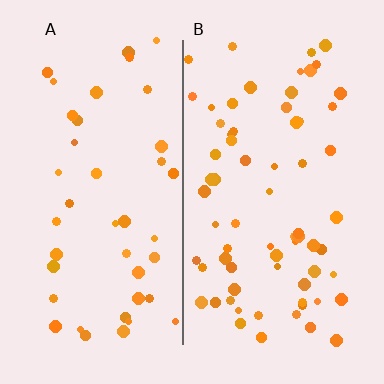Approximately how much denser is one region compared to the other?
Approximately 1.6× — region B over region A.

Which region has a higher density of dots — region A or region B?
B (the right).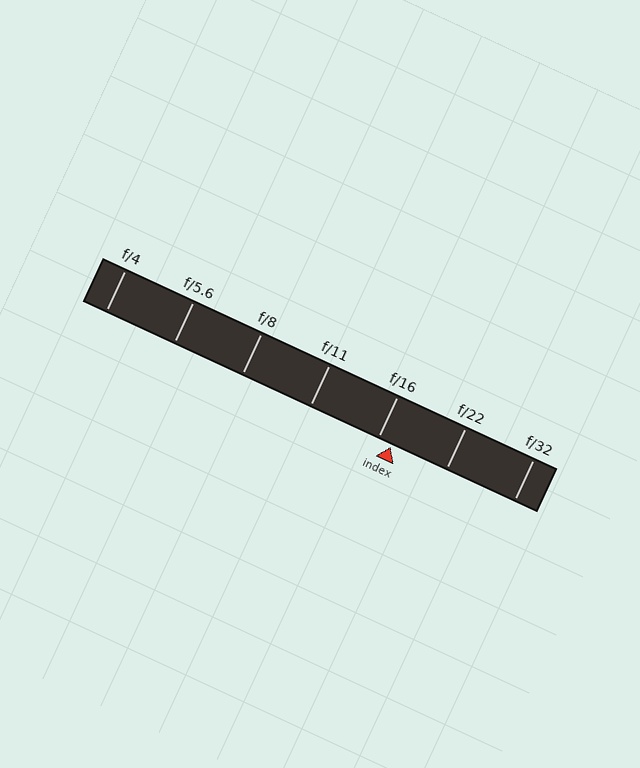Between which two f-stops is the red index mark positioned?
The index mark is between f/16 and f/22.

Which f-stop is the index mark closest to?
The index mark is closest to f/16.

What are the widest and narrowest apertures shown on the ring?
The widest aperture shown is f/4 and the narrowest is f/32.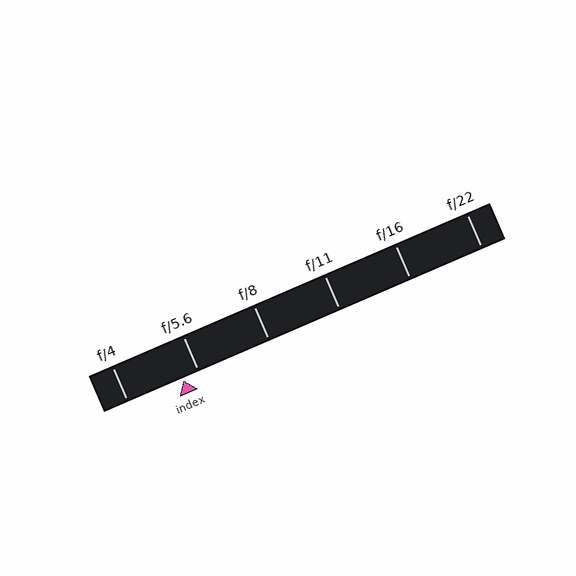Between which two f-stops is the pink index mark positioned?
The index mark is between f/4 and f/5.6.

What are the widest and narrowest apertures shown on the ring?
The widest aperture shown is f/4 and the narrowest is f/22.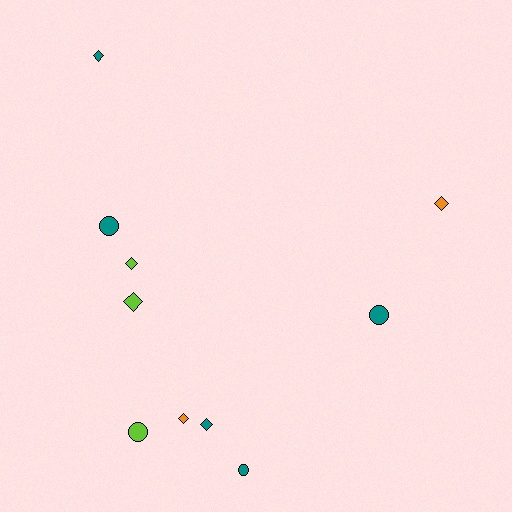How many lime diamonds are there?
There are 2 lime diamonds.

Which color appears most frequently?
Teal, with 5 objects.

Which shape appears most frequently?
Diamond, with 6 objects.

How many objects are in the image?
There are 10 objects.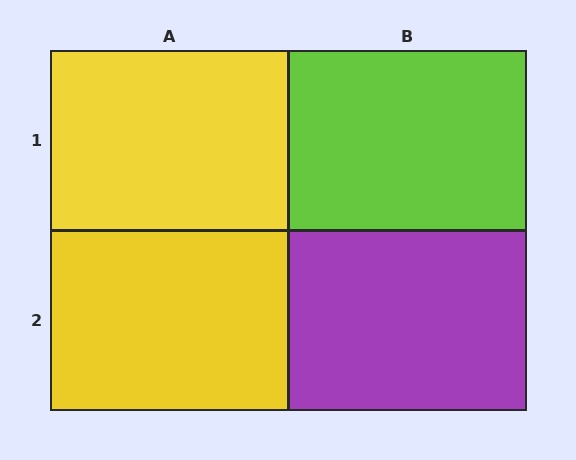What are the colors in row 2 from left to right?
Yellow, purple.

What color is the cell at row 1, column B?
Lime.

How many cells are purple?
1 cell is purple.